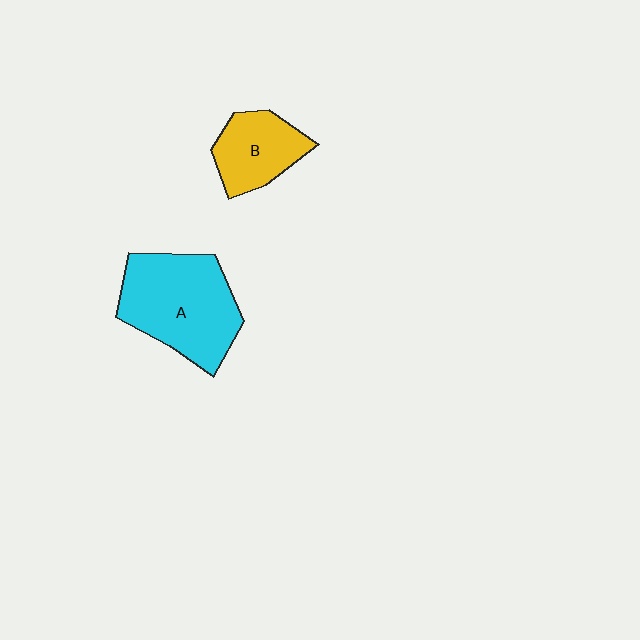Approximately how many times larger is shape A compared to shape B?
Approximately 1.8 times.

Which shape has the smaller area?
Shape B (yellow).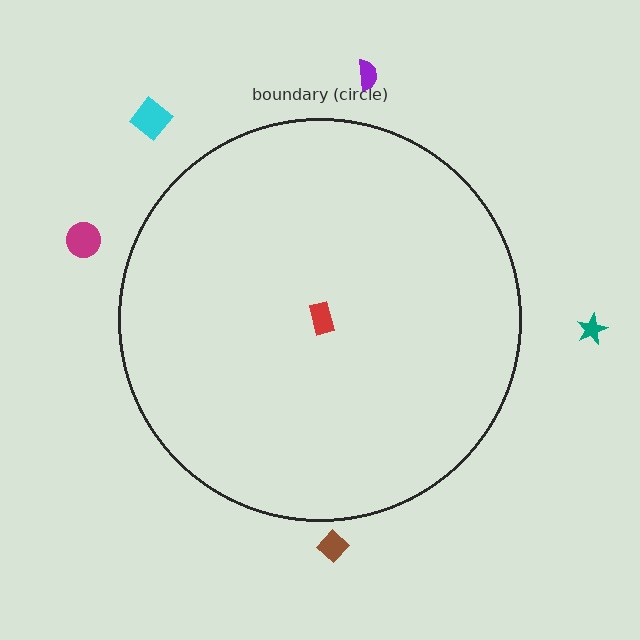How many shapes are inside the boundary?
1 inside, 5 outside.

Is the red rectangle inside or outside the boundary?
Inside.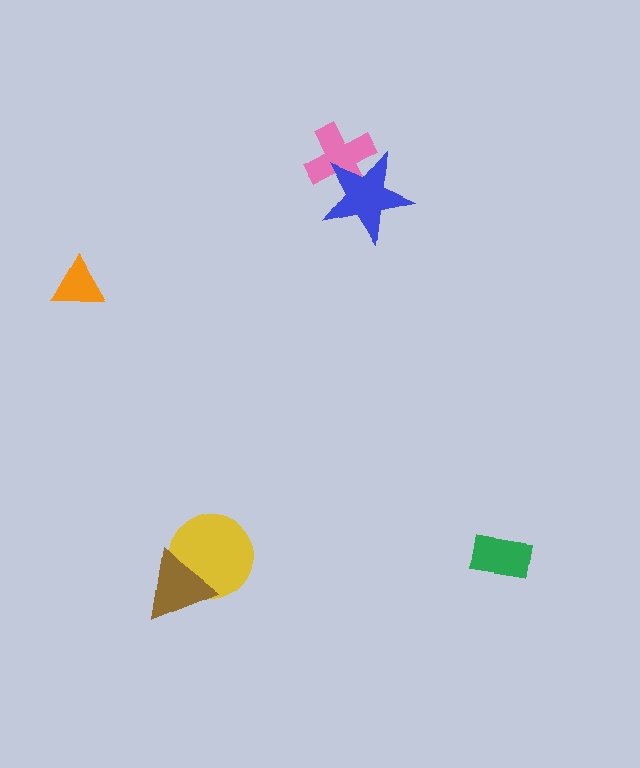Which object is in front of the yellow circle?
The brown triangle is in front of the yellow circle.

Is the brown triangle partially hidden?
No, no other shape covers it.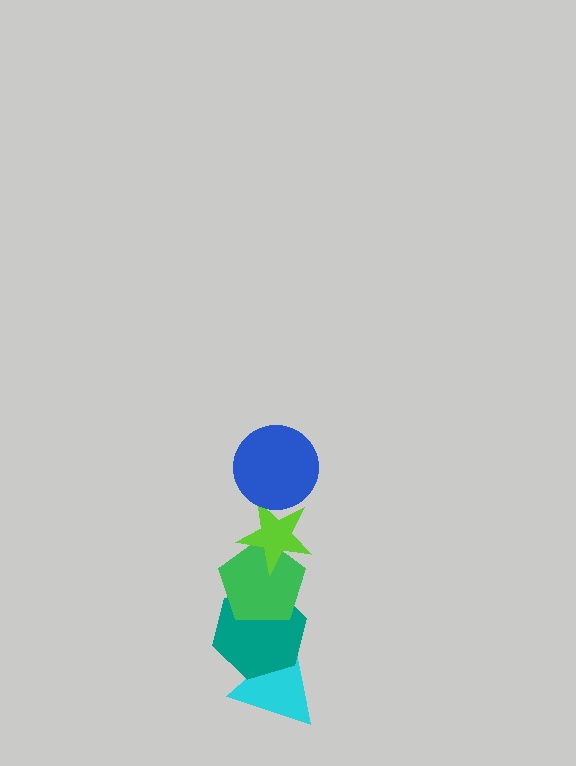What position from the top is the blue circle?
The blue circle is 1st from the top.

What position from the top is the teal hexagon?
The teal hexagon is 4th from the top.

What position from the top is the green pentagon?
The green pentagon is 3rd from the top.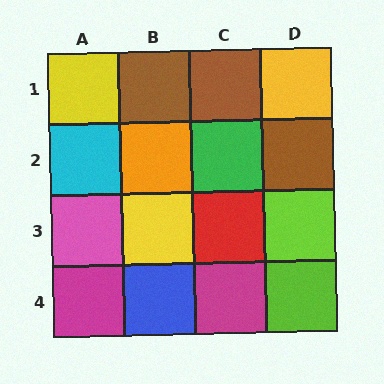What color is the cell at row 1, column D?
Yellow.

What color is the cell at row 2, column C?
Green.